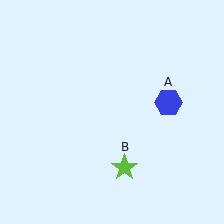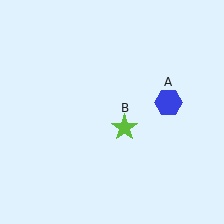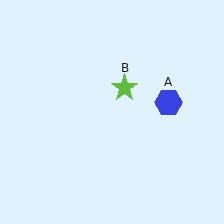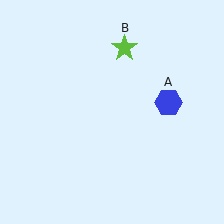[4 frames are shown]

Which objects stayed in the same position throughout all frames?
Blue hexagon (object A) remained stationary.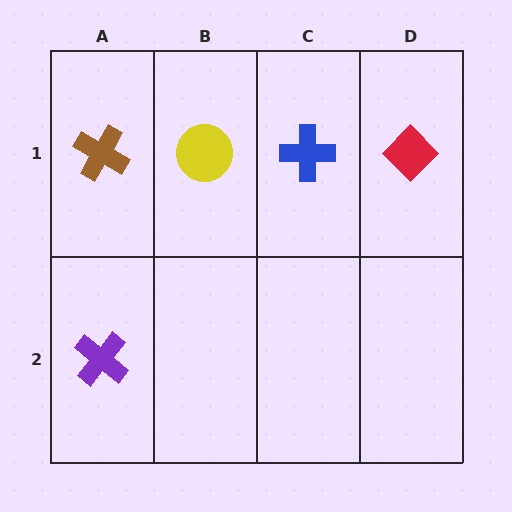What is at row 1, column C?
A blue cross.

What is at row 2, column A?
A purple cross.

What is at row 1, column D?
A red diamond.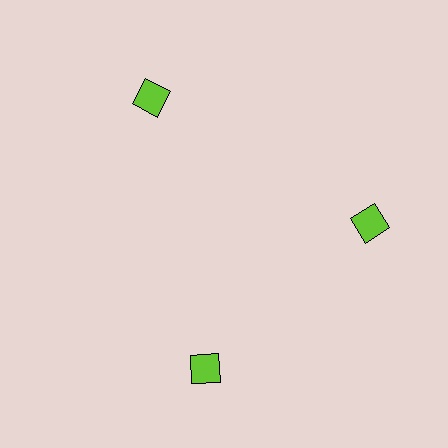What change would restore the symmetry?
The symmetry would be restored by rotating it back into even spacing with its neighbors so that all 3 squares sit at equal angles and equal distance from the center.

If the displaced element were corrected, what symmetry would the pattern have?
It would have 3-fold rotational symmetry — the pattern would map onto itself every 120 degrees.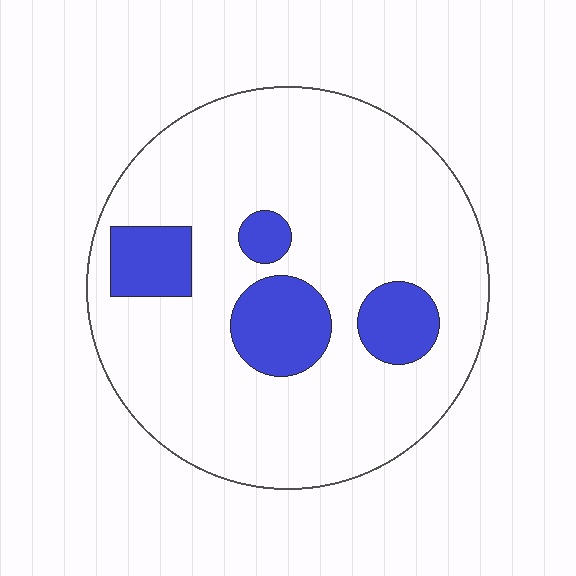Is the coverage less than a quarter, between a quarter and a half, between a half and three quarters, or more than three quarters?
Less than a quarter.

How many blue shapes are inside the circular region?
4.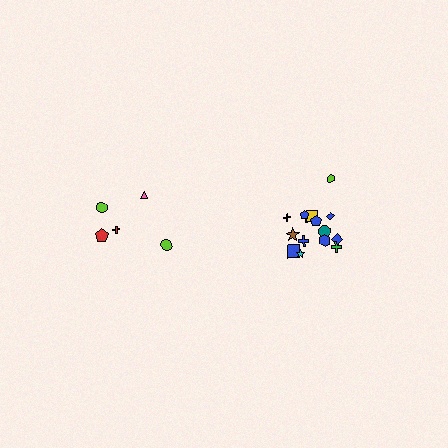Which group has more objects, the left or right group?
The right group.